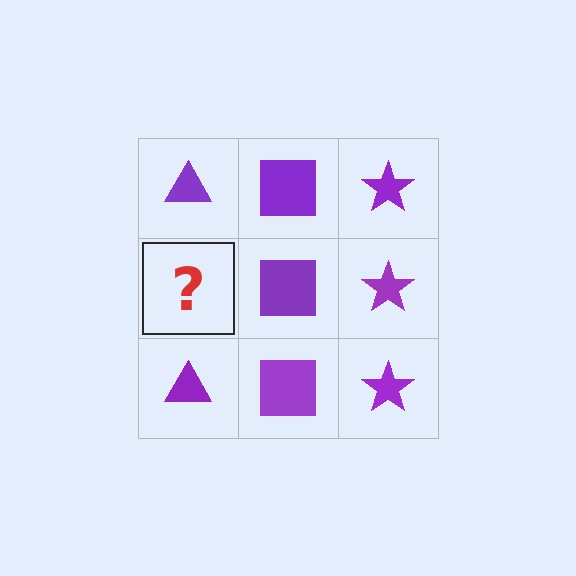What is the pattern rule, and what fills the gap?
The rule is that each column has a consistent shape. The gap should be filled with a purple triangle.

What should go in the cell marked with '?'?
The missing cell should contain a purple triangle.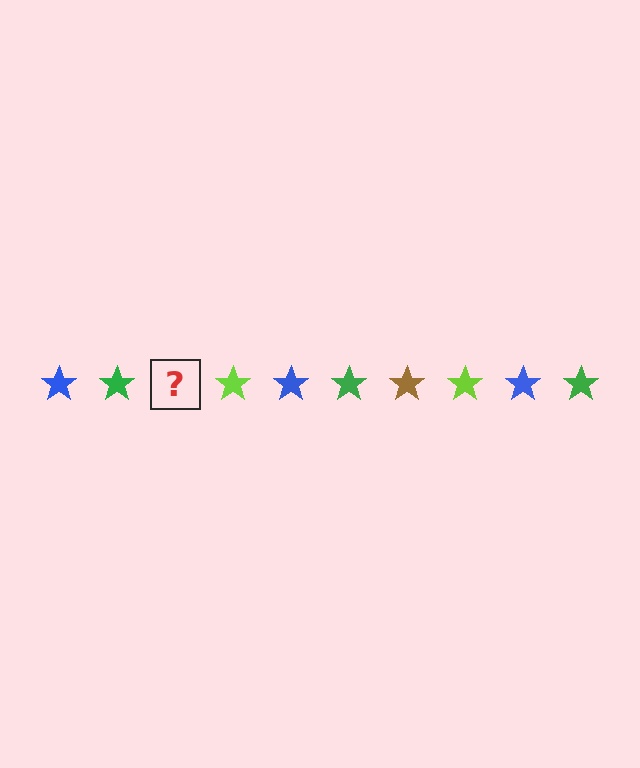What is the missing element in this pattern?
The missing element is a brown star.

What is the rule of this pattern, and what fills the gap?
The rule is that the pattern cycles through blue, green, brown, lime stars. The gap should be filled with a brown star.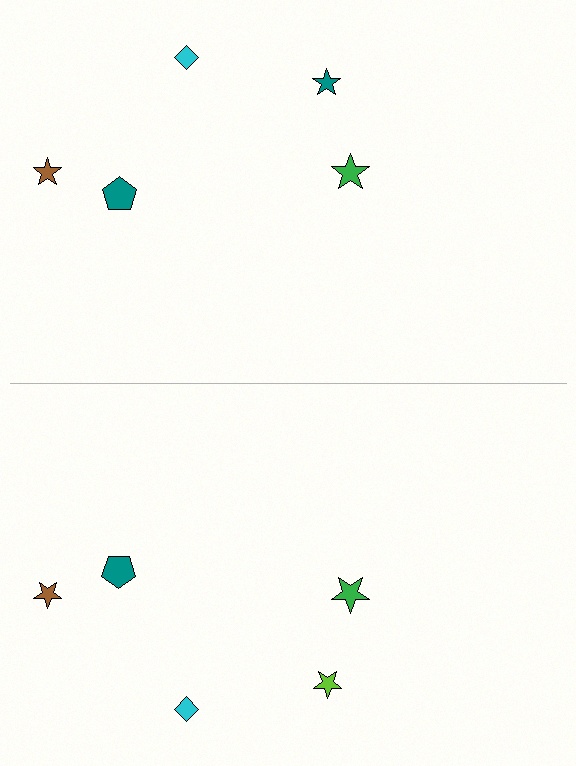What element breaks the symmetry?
The lime star on the bottom side breaks the symmetry — its mirror counterpart is teal.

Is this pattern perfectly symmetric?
No, the pattern is not perfectly symmetric. The lime star on the bottom side breaks the symmetry — its mirror counterpart is teal.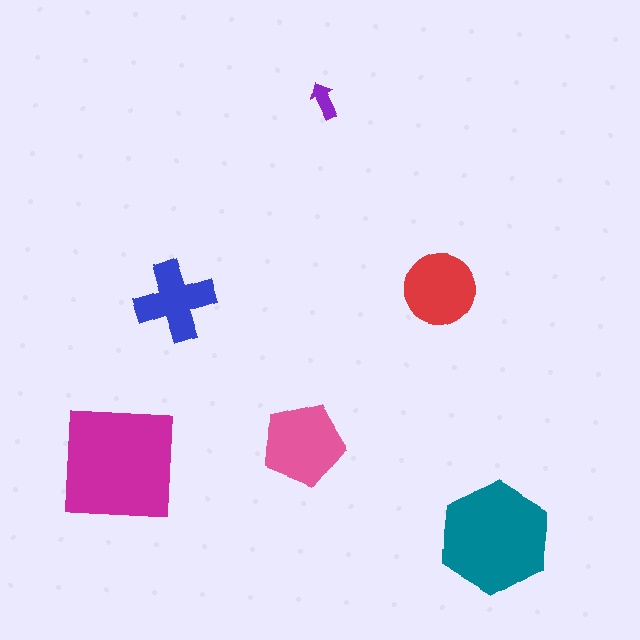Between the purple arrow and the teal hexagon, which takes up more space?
The teal hexagon.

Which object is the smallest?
The purple arrow.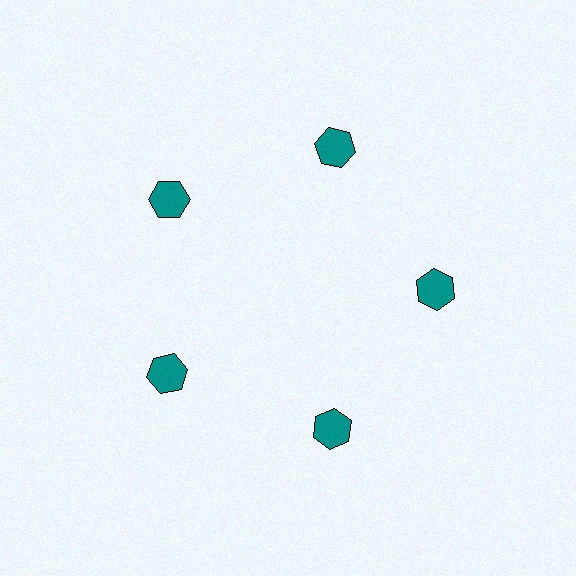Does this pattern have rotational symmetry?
Yes, this pattern has 5-fold rotational symmetry. It looks the same after rotating 72 degrees around the center.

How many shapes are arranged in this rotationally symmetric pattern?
There are 5 shapes, arranged in 5 groups of 1.